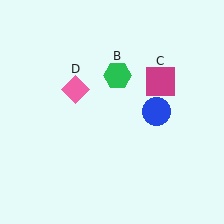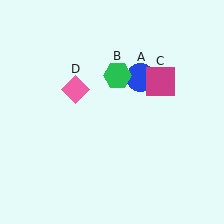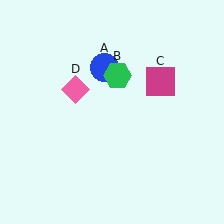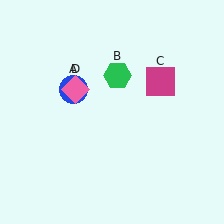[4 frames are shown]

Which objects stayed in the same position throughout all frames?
Green hexagon (object B) and magenta square (object C) and pink diamond (object D) remained stationary.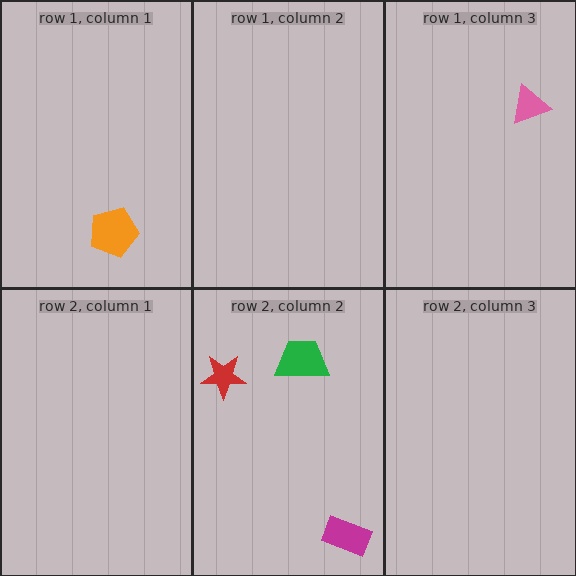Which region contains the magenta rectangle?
The row 2, column 2 region.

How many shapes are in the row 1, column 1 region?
1.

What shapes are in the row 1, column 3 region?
The pink triangle.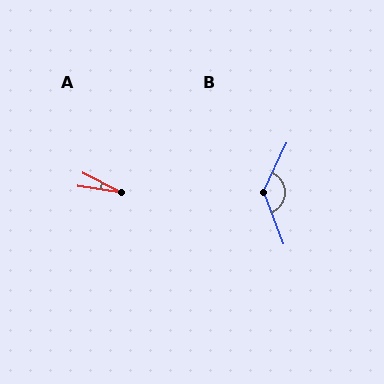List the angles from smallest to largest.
A (18°), B (135°).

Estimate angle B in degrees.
Approximately 135 degrees.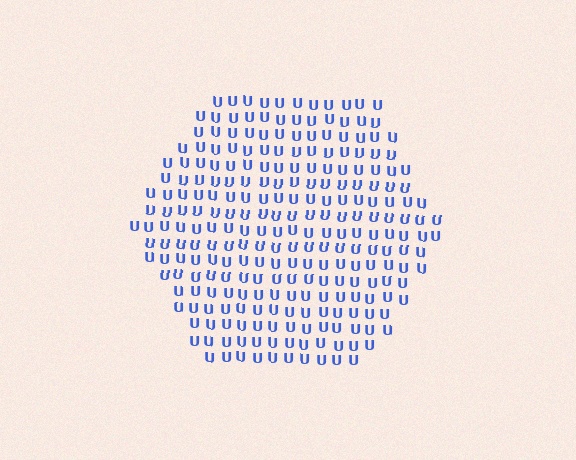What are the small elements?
The small elements are letter U's.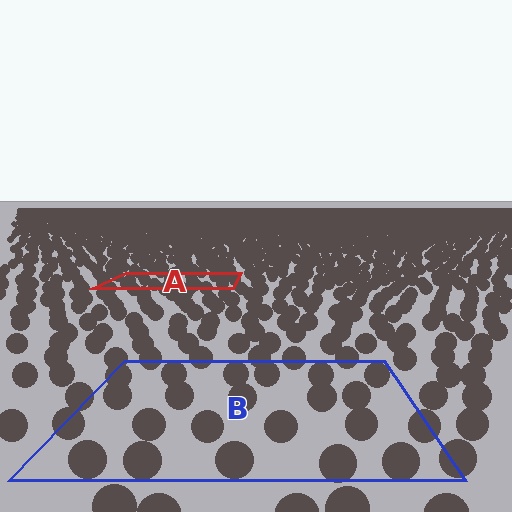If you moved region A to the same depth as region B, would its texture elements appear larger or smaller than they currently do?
They would appear larger. At a closer depth, the same texture elements are projected at a bigger on-screen size.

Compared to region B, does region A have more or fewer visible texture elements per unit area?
Region A has more texture elements per unit area — they are packed more densely because it is farther away.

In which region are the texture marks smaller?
The texture marks are smaller in region A, because it is farther away.